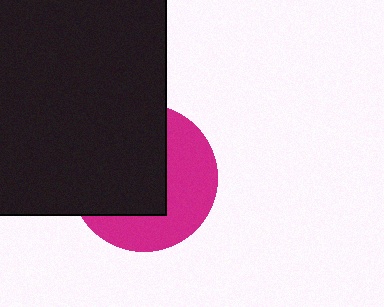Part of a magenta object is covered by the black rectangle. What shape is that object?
It is a circle.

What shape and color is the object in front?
The object in front is a black rectangle.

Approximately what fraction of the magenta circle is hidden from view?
Roughly 56% of the magenta circle is hidden behind the black rectangle.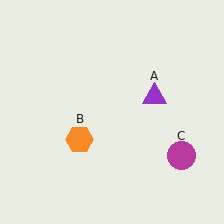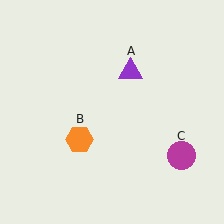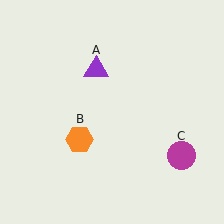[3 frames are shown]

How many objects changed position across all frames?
1 object changed position: purple triangle (object A).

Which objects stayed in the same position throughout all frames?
Orange hexagon (object B) and magenta circle (object C) remained stationary.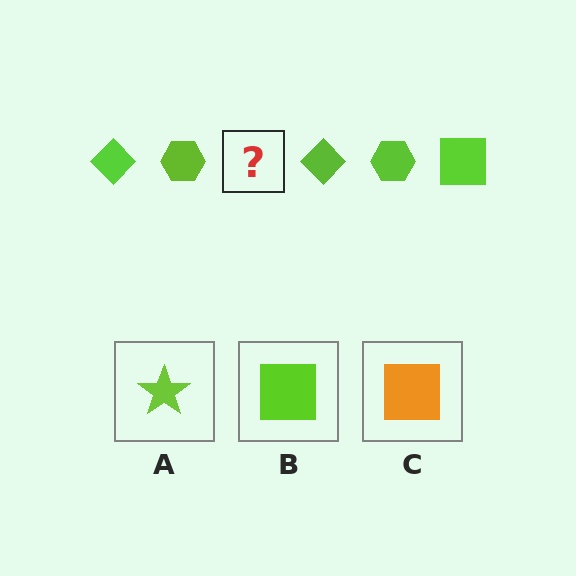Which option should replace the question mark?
Option B.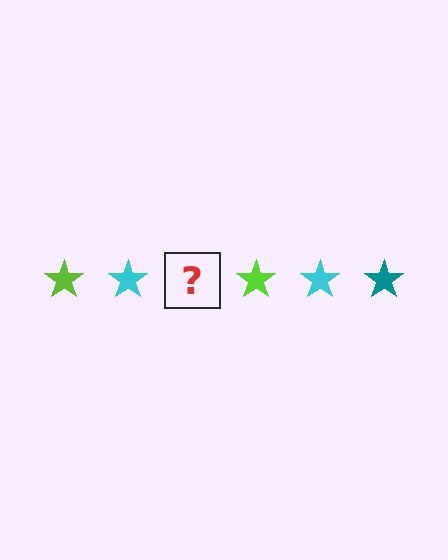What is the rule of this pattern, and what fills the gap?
The rule is that the pattern cycles through lime, cyan, teal stars. The gap should be filled with a teal star.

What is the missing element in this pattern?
The missing element is a teal star.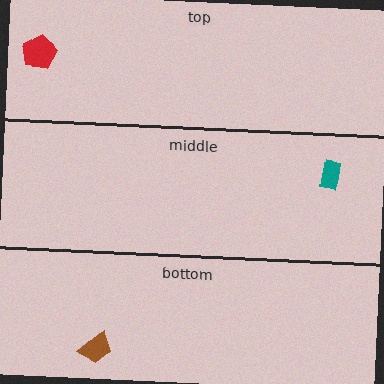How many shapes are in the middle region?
1.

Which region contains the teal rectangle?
The middle region.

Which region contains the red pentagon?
The top region.